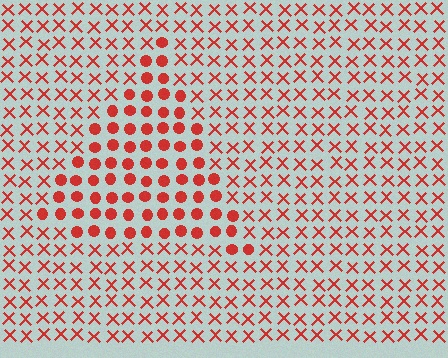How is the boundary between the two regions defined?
The boundary is defined by a change in element shape: circles inside vs. X marks outside. All elements share the same color and spacing.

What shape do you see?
I see a triangle.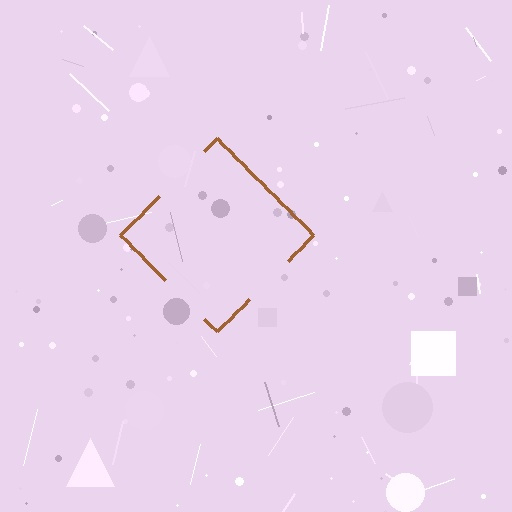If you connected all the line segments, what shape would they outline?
They would outline a diamond.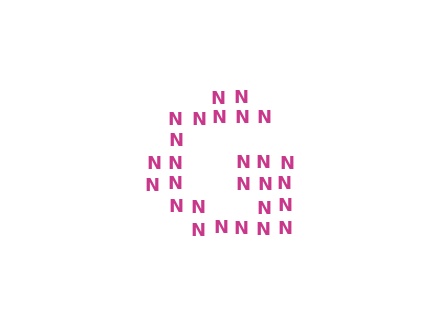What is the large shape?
The large shape is the letter G.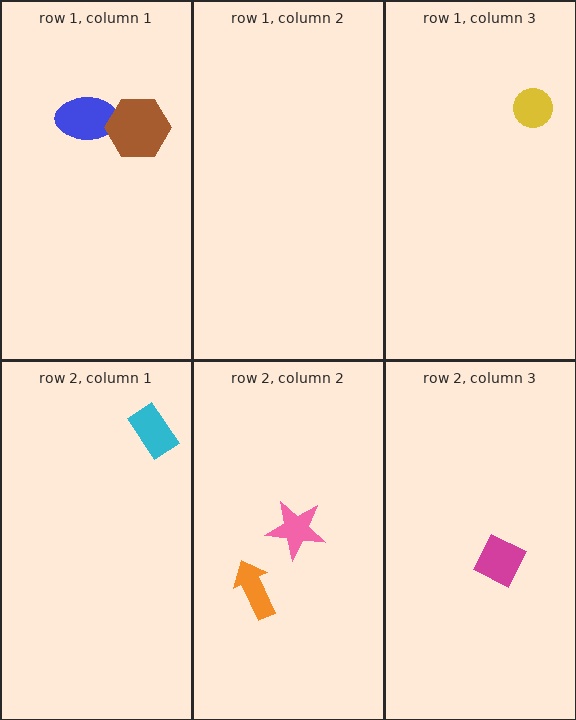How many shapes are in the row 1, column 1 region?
2.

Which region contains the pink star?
The row 2, column 2 region.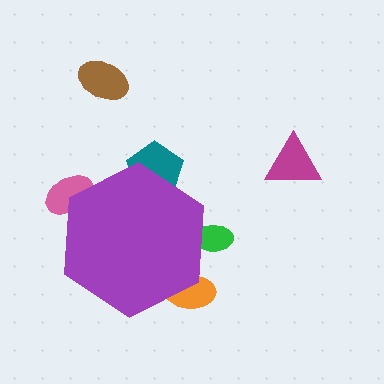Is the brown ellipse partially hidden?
No, the brown ellipse is fully visible.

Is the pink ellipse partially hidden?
Yes, the pink ellipse is partially hidden behind the purple hexagon.